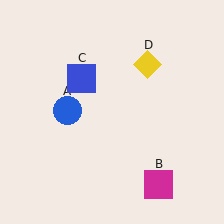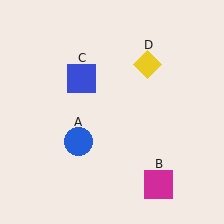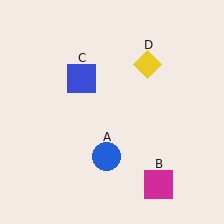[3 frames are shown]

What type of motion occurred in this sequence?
The blue circle (object A) rotated counterclockwise around the center of the scene.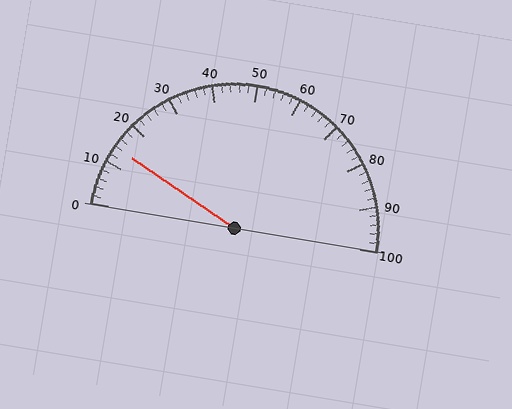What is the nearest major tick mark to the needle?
The nearest major tick mark is 10.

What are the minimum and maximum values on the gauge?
The gauge ranges from 0 to 100.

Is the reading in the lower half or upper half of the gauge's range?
The reading is in the lower half of the range (0 to 100).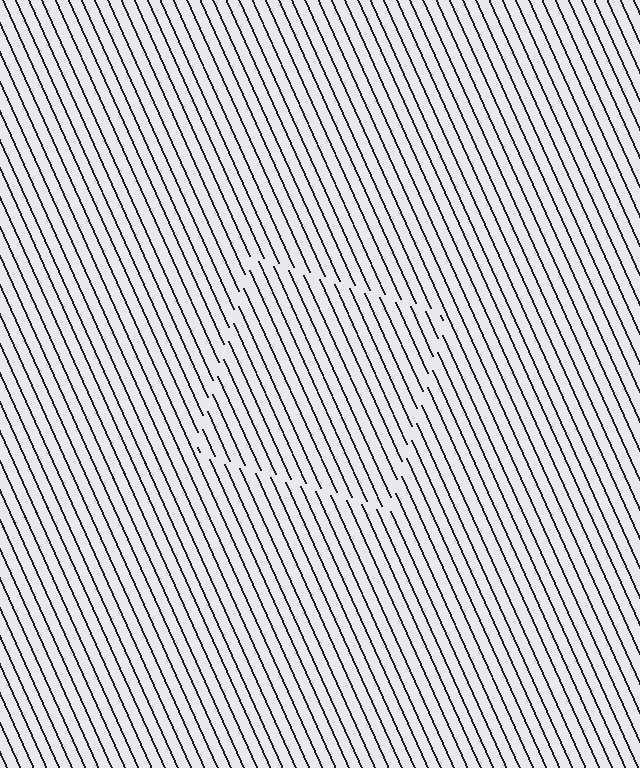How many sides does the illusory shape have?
4 sides — the line-ends trace a square.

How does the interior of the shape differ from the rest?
The interior of the shape contains the same grating, shifted by half a period — the contour is defined by the phase discontinuity where line-ends from the inner and outer gratings abut.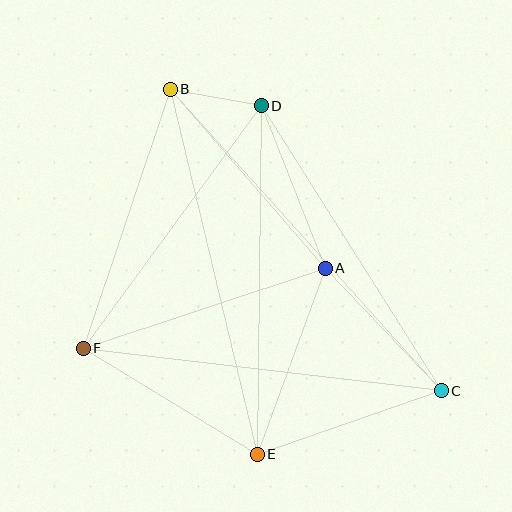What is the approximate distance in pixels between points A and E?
The distance between A and E is approximately 198 pixels.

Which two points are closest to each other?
Points B and D are closest to each other.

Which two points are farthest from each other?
Points B and C are farthest from each other.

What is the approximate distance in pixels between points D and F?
The distance between D and F is approximately 301 pixels.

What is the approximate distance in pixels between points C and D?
The distance between C and D is approximately 337 pixels.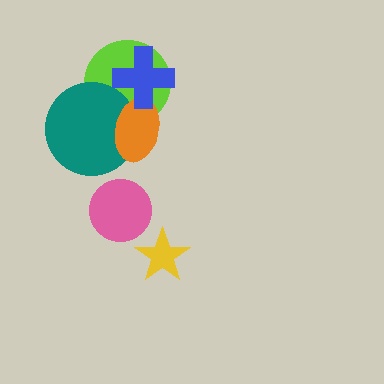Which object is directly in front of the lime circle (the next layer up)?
The teal circle is directly in front of the lime circle.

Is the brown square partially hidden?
Yes, it is partially covered by another shape.